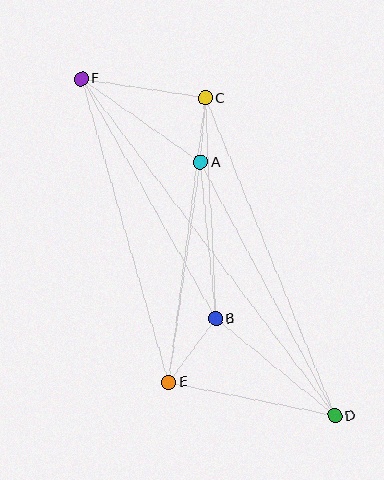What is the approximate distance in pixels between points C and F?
The distance between C and F is approximately 125 pixels.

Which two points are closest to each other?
Points A and C are closest to each other.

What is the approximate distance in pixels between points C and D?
The distance between C and D is approximately 343 pixels.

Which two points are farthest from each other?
Points D and F are farthest from each other.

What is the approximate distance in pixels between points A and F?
The distance between A and F is approximately 146 pixels.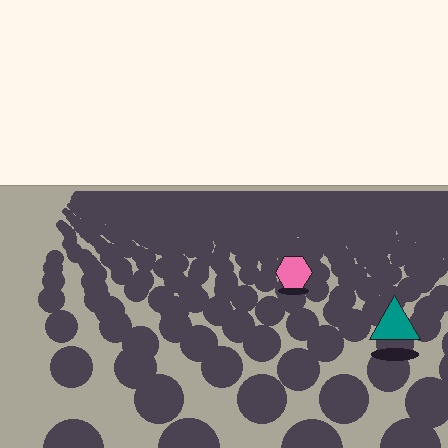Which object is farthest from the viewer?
The pink hexagon is farthest from the viewer. It appears smaller and the ground texture around it is denser.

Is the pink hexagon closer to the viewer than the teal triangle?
No. The teal triangle is closer — you can tell from the texture gradient: the ground texture is coarser near it.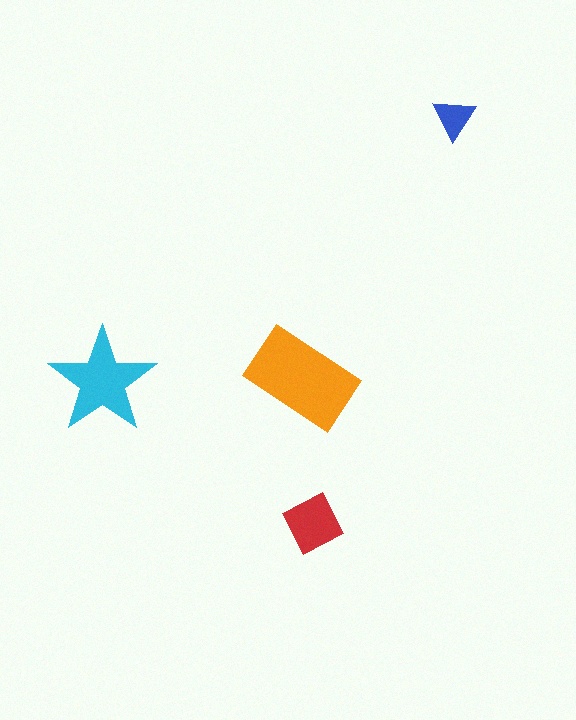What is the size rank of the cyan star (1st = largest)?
2nd.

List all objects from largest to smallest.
The orange rectangle, the cyan star, the red square, the blue triangle.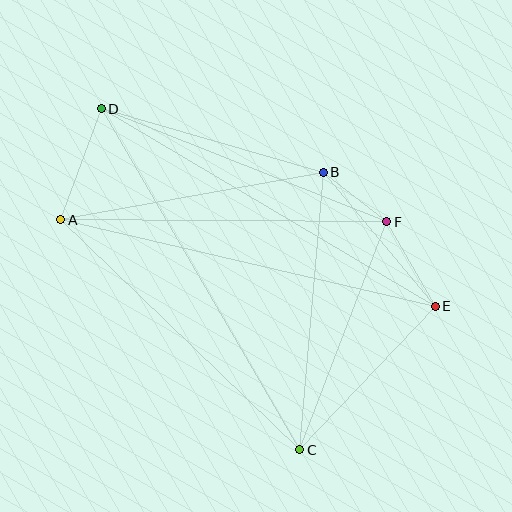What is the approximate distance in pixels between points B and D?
The distance between B and D is approximately 231 pixels.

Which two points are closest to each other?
Points B and F are closest to each other.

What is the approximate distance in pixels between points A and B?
The distance between A and B is approximately 267 pixels.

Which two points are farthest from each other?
Points C and D are farthest from each other.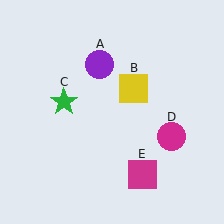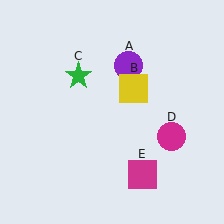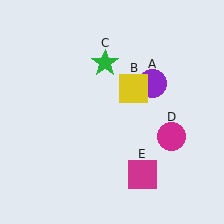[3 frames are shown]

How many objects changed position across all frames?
2 objects changed position: purple circle (object A), green star (object C).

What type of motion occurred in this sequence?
The purple circle (object A), green star (object C) rotated clockwise around the center of the scene.